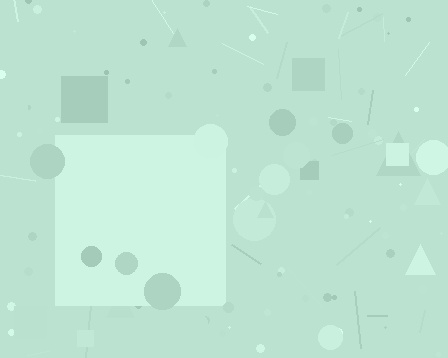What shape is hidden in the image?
A square is hidden in the image.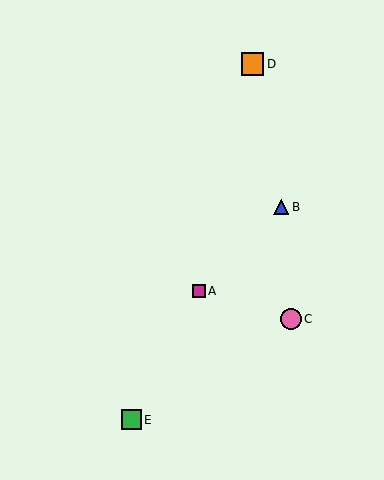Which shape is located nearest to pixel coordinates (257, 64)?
The orange square (labeled D) at (252, 64) is nearest to that location.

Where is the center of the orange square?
The center of the orange square is at (252, 64).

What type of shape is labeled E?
Shape E is a green square.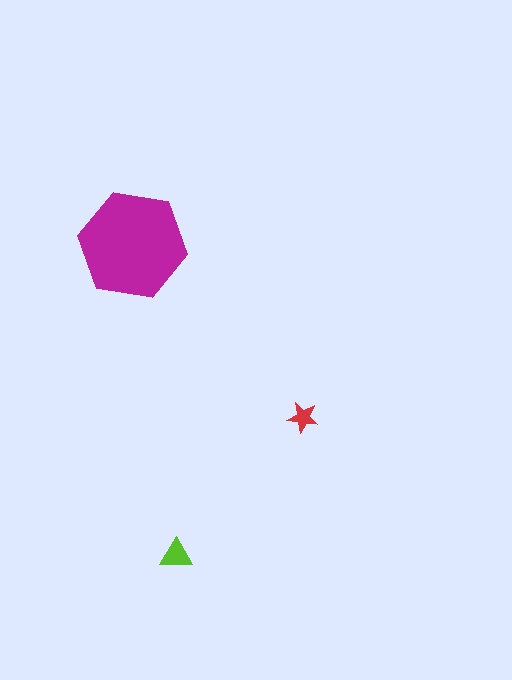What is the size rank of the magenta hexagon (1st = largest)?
1st.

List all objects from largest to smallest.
The magenta hexagon, the lime triangle, the red star.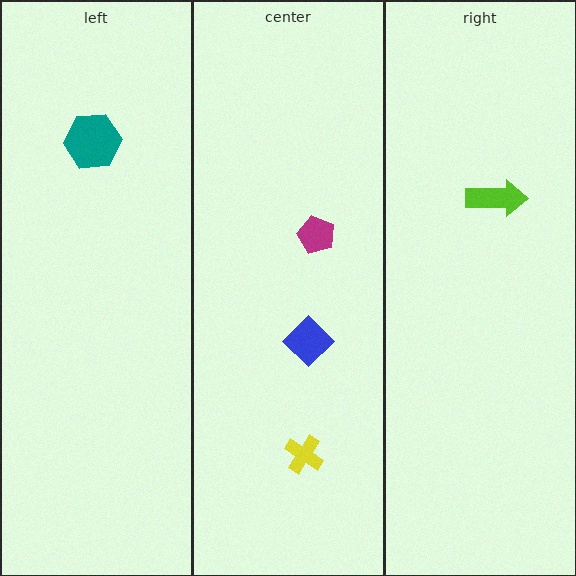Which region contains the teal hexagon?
The left region.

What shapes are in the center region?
The yellow cross, the blue diamond, the magenta pentagon.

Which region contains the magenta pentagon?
The center region.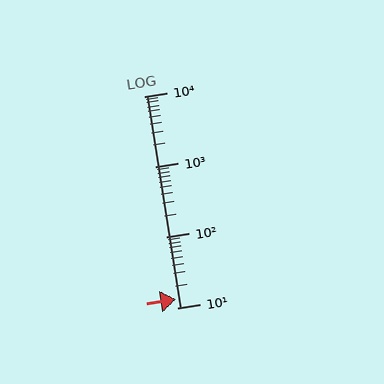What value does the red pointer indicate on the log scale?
The pointer indicates approximately 13.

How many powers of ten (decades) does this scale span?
The scale spans 3 decades, from 10 to 10000.